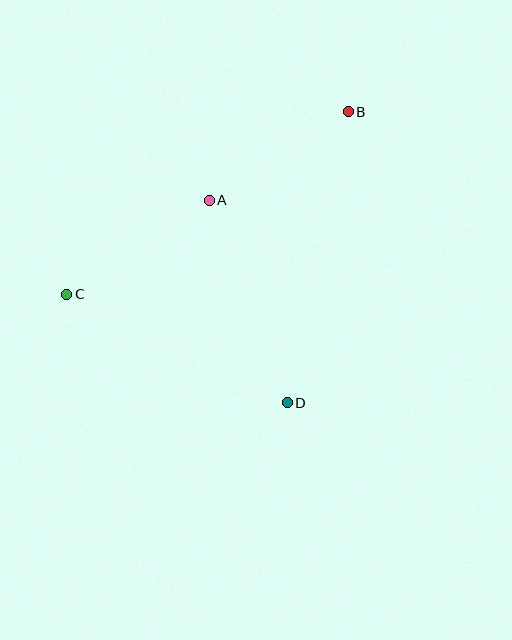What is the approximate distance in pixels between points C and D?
The distance between C and D is approximately 246 pixels.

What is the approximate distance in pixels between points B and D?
The distance between B and D is approximately 297 pixels.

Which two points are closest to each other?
Points A and B are closest to each other.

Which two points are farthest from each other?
Points B and C are farthest from each other.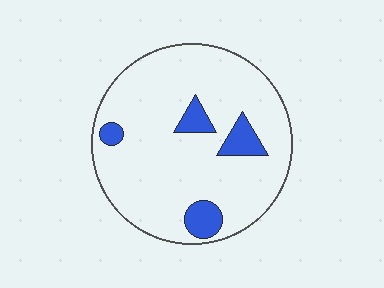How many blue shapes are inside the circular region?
4.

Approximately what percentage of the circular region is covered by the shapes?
Approximately 10%.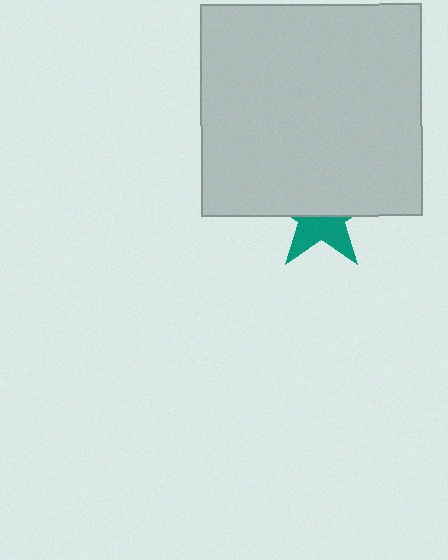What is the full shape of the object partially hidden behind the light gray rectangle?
The partially hidden object is a teal star.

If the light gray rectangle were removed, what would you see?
You would see the complete teal star.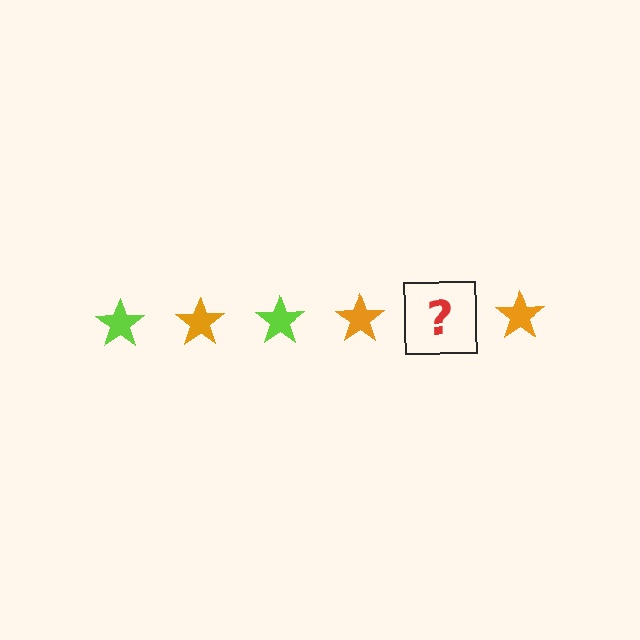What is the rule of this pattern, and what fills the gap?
The rule is that the pattern cycles through lime, orange stars. The gap should be filled with a lime star.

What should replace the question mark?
The question mark should be replaced with a lime star.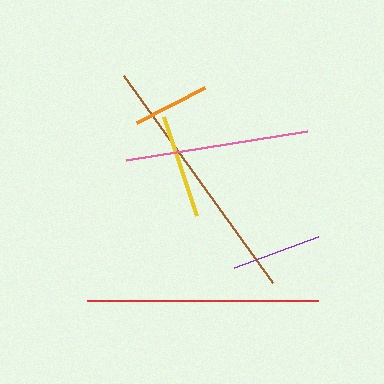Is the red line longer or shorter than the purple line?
The red line is longer than the purple line.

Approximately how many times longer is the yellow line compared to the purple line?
The yellow line is approximately 1.2 times the length of the purple line.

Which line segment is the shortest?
The orange line is the shortest at approximately 76 pixels.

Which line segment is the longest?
The brown line is the longest at approximately 255 pixels.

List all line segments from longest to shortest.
From longest to shortest: brown, red, pink, yellow, purple, orange.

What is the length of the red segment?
The red segment is approximately 231 pixels long.